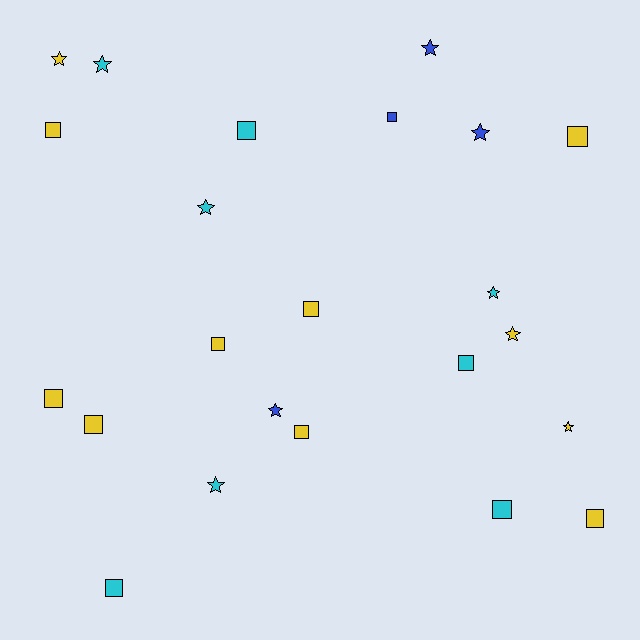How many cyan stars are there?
There are 4 cyan stars.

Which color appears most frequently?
Yellow, with 11 objects.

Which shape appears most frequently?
Square, with 13 objects.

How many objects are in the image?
There are 23 objects.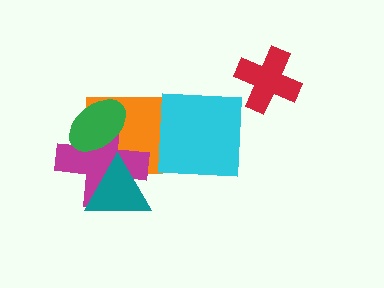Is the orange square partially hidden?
Yes, it is partially covered by another shape.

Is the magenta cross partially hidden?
Yes, it is partially covered by another shape.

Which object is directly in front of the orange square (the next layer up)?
The magenta cross is directly in front of the orange square.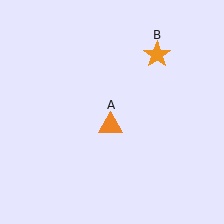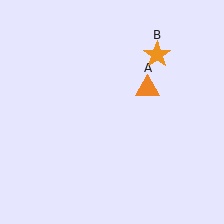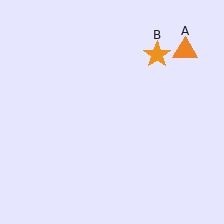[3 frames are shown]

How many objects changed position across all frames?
1 object changed position: orange triangle (object A).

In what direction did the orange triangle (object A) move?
The orange triangle (object A) moved up and to the right.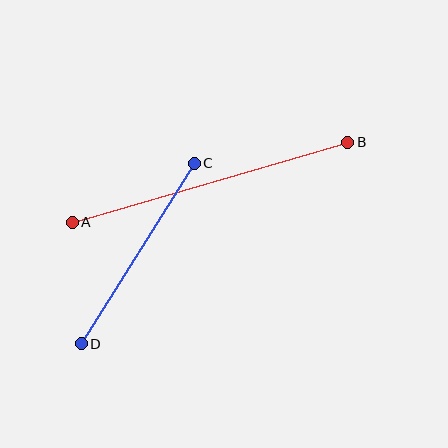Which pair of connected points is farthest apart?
Points A and B are farthest apart.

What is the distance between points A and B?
The distance is approximately 287 pixels.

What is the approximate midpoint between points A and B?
The midpoint is at approximately (210, 182) pixels.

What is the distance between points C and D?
The distance is approximately 213 pixels.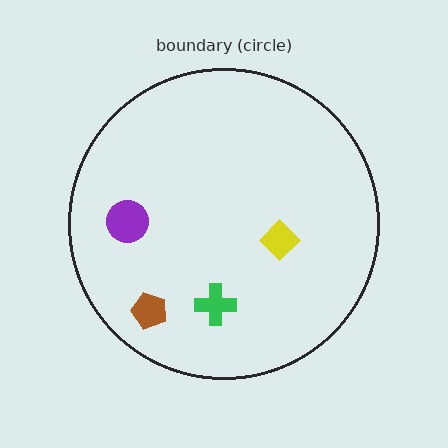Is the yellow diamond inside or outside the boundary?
Inside.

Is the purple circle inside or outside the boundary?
Inside.